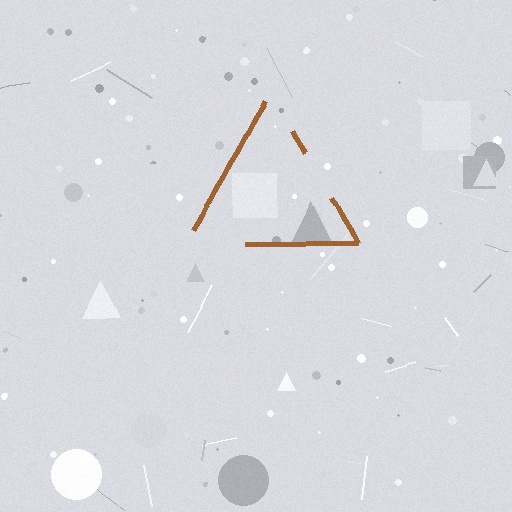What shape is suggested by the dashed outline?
The dashed outline suggests a triangle.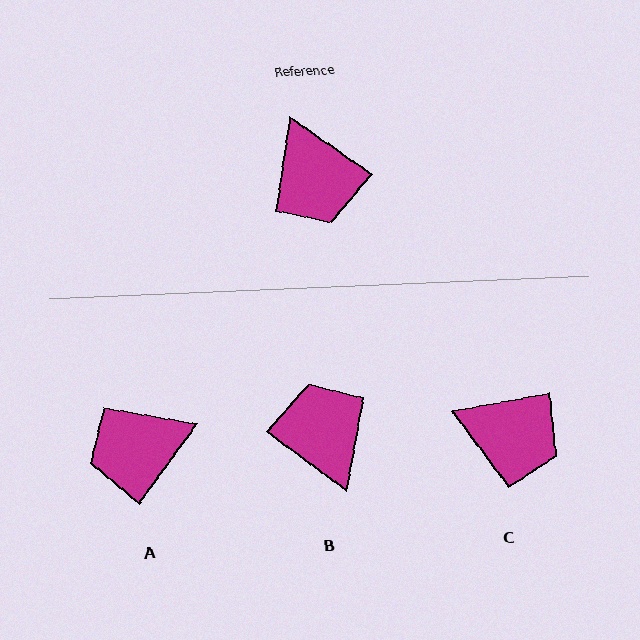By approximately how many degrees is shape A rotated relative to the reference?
Approximately 91 degrees clockwise.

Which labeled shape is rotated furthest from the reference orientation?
B, about 179 degrees away.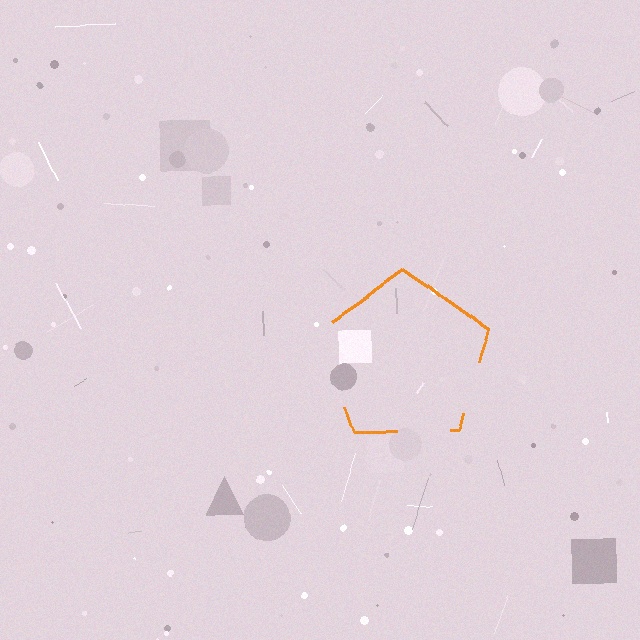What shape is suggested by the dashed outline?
The dashed outline suggests a pentagon.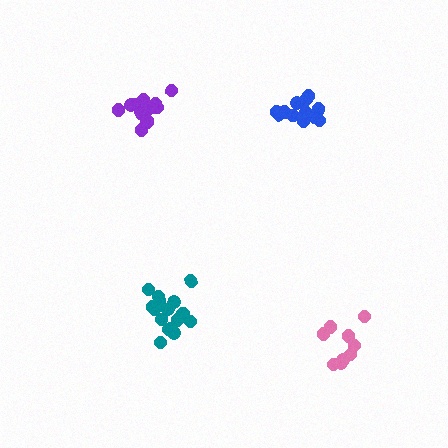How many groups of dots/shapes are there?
There are 4 groups.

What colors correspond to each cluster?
The clusters are colored: blue, teal, purple, pink.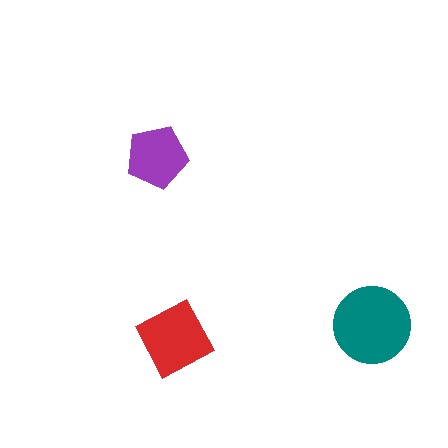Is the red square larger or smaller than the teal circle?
Smaller.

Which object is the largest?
The teal circle.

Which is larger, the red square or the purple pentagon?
The red square.